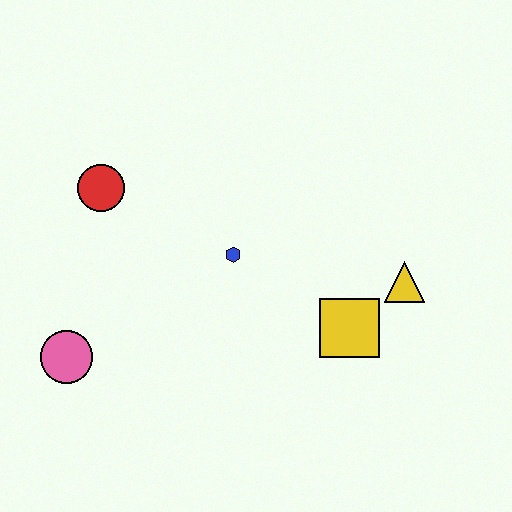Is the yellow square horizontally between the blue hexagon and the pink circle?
No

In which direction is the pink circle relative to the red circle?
The pink circle is below the red circle.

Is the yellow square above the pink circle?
Yes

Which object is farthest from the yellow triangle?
The pink circle is farthest from the yellow triangle.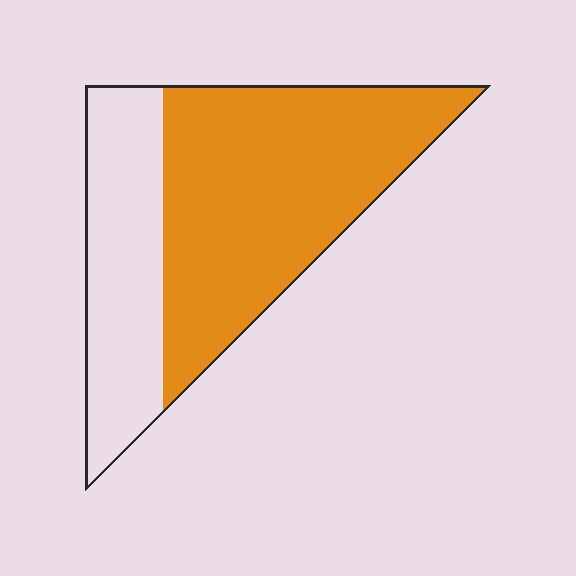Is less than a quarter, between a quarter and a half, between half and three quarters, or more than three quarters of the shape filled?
Between half and three quarters.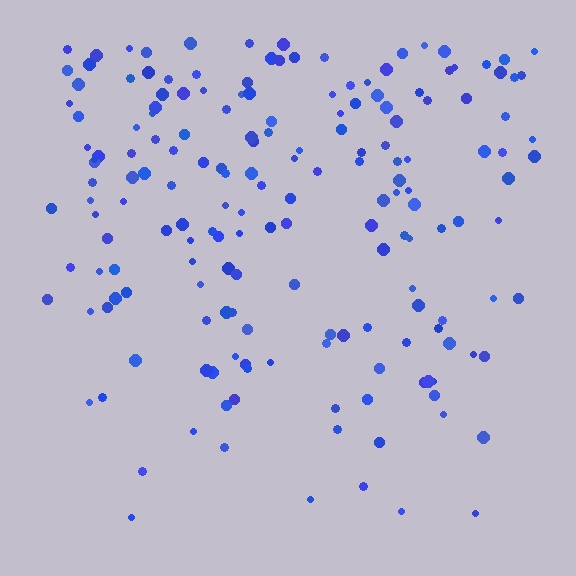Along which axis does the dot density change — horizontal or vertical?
Vertical.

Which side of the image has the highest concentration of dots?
The top.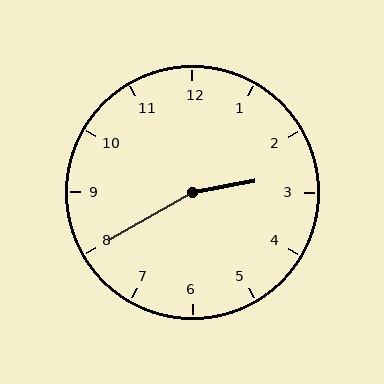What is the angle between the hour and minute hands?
Approximately 160 degrees.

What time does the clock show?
2:40.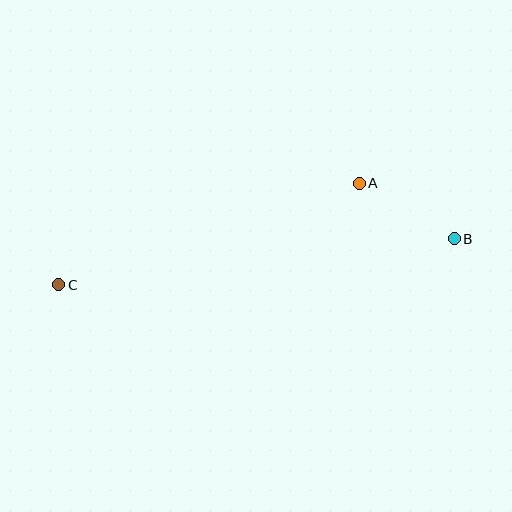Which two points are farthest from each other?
Points B and C are farthest from each other.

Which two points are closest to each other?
Points A and B are closest to each other.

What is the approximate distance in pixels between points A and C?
The distance between A and C is approximately 317 pixels.